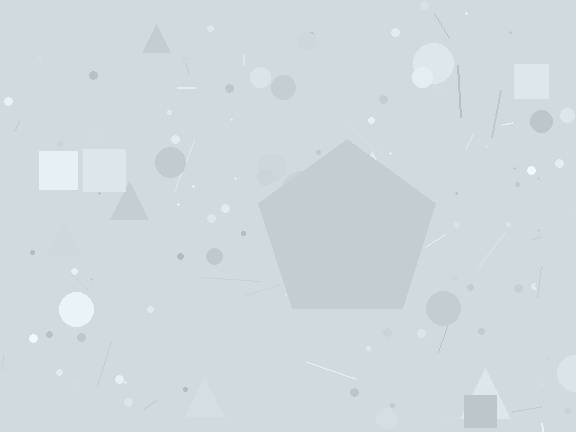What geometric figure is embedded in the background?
A pentagon is embedded in the background.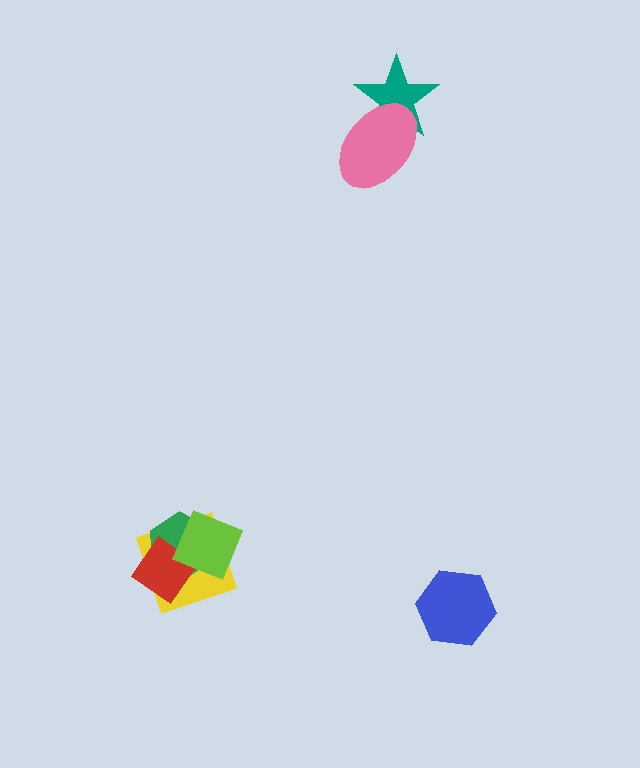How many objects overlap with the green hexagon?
3 objects overlap with the green hexagon.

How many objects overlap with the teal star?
1 object overlaps with the teal star.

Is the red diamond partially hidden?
Yes, it is partially covered by another shape.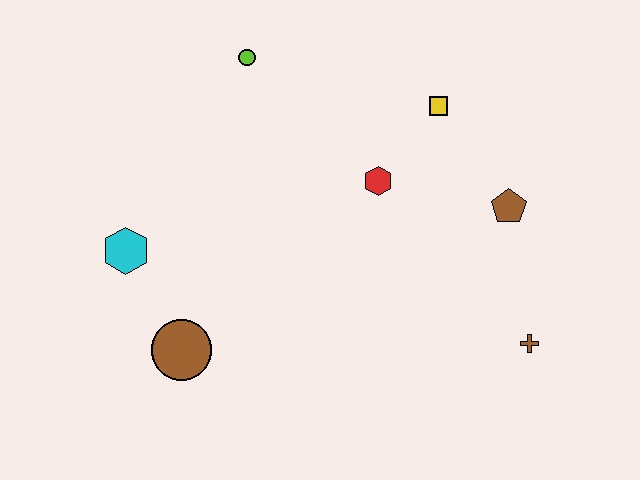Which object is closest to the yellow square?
The red hexagon is closest to the yellow square.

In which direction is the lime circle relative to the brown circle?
The lime circle is above the brown circle.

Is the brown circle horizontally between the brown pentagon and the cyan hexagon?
Yes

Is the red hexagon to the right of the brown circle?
Yes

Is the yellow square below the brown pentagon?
No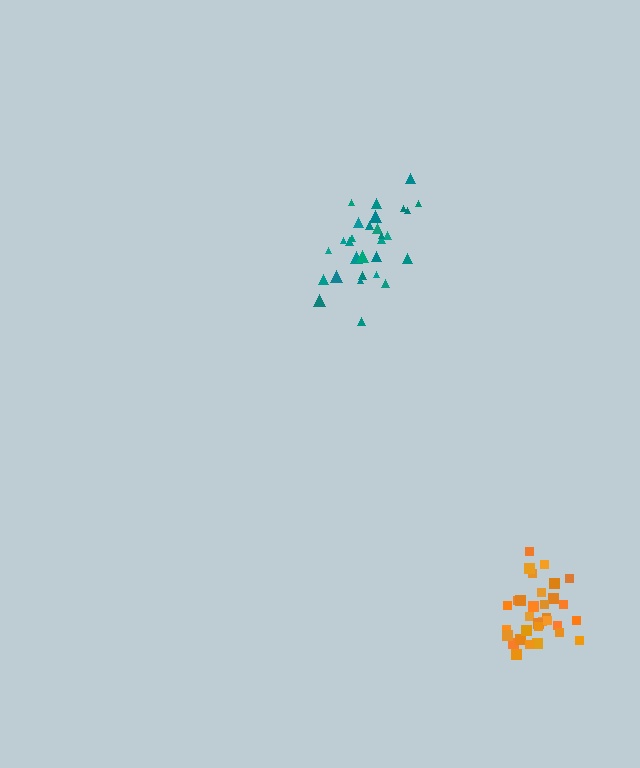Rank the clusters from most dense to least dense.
orange, teal.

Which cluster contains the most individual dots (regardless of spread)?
Orange (32).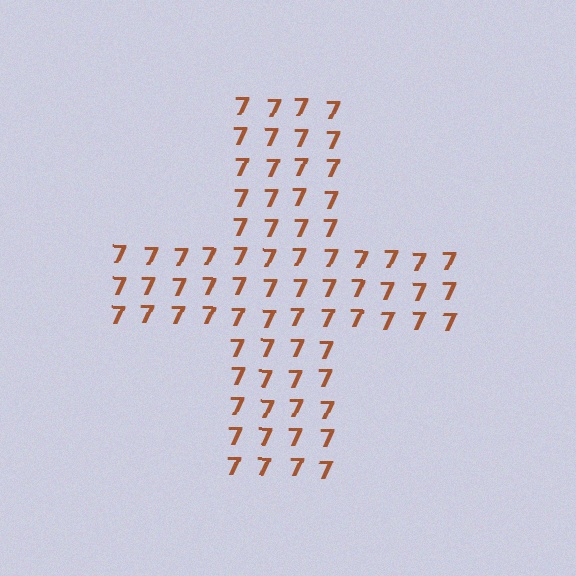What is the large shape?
The large shape is a cross.